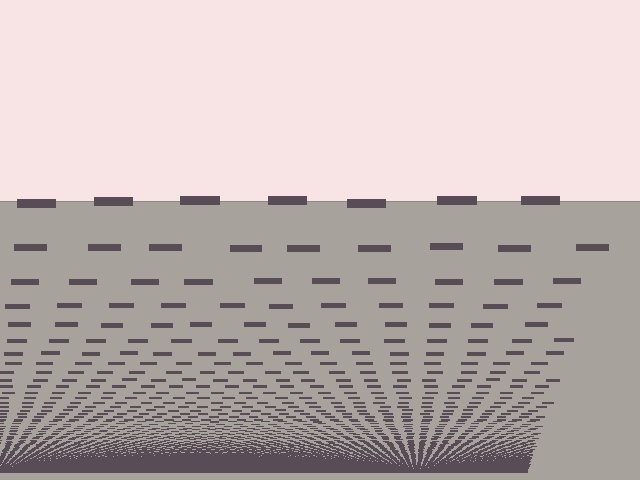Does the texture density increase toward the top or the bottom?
Density increases toward the bottom.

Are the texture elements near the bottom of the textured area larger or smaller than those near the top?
Smaller. The gradient is inverted — elements near the bottom are smaller and denser.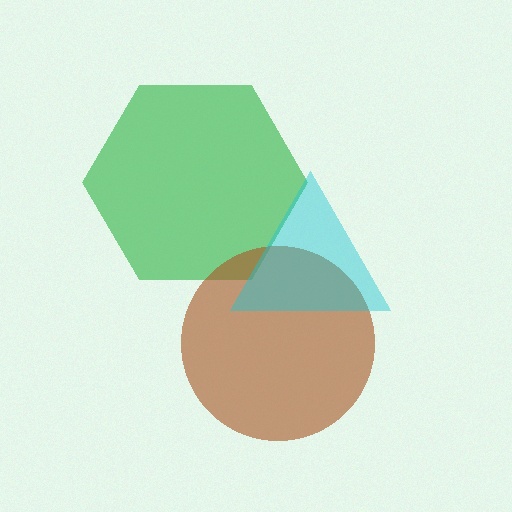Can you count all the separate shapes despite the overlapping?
Yes, there are 3 separate shapes.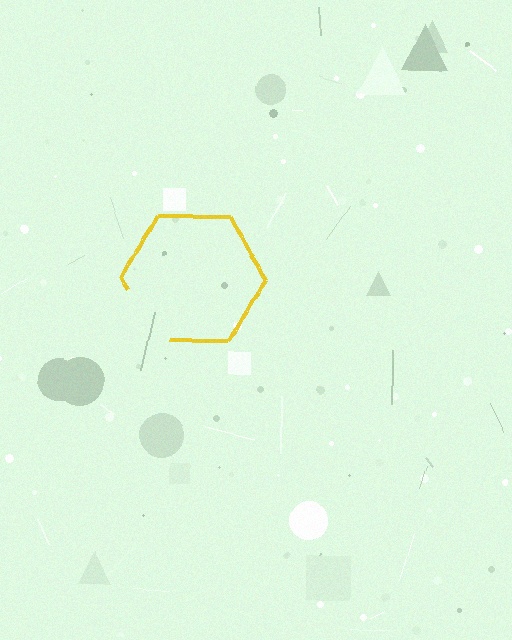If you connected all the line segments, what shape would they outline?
They would outline a hexagon.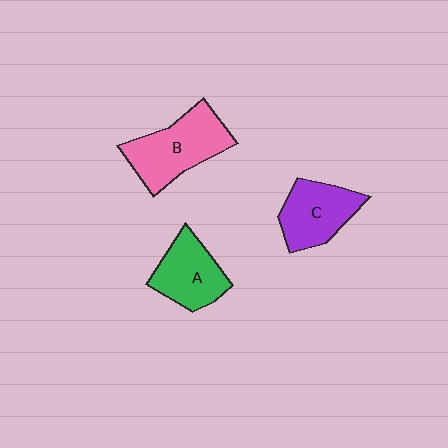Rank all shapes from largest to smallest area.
From largest to smallest: B (pink), C (purple), A (green).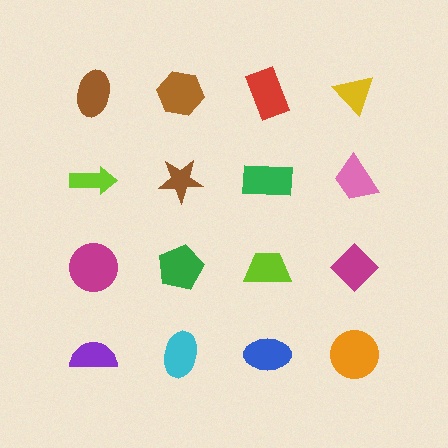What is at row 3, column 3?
A lime trapezoid.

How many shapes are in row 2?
4 shapes.